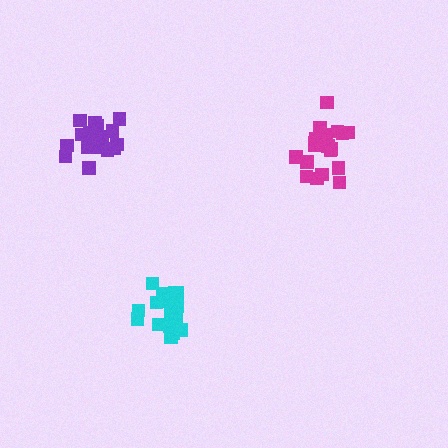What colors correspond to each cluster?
The clusters are colored: magenta, cyan, purple.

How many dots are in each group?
Group 1: 20 dots, Group 2: 17 dots, Group 3: 17 dots (54 total).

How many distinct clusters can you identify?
There are 3 distinct clusters.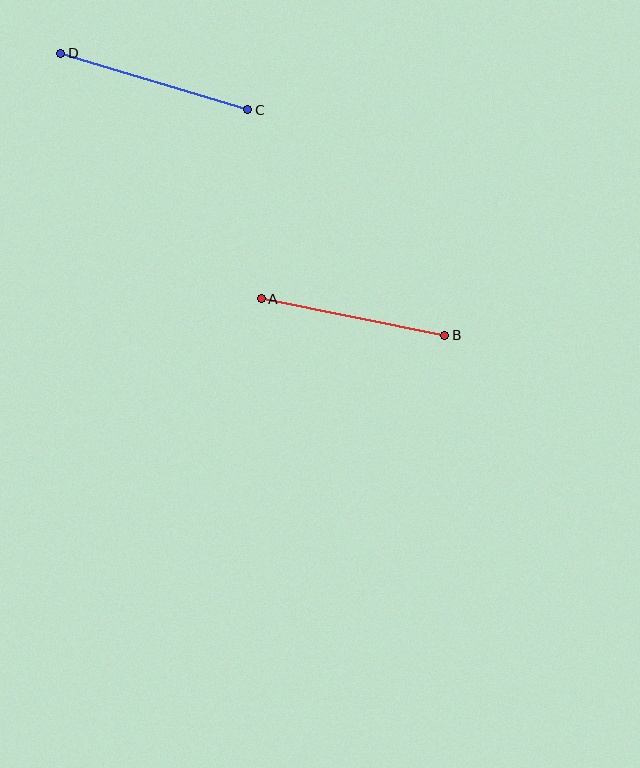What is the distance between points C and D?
The distance is approximately 195 pixels.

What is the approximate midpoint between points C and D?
The midpoint is at approximately (154, 81) pixels.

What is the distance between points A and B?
The distance is approximately 187 pixels.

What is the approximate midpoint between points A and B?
The midpoint is at approximately (353, 317) pixels.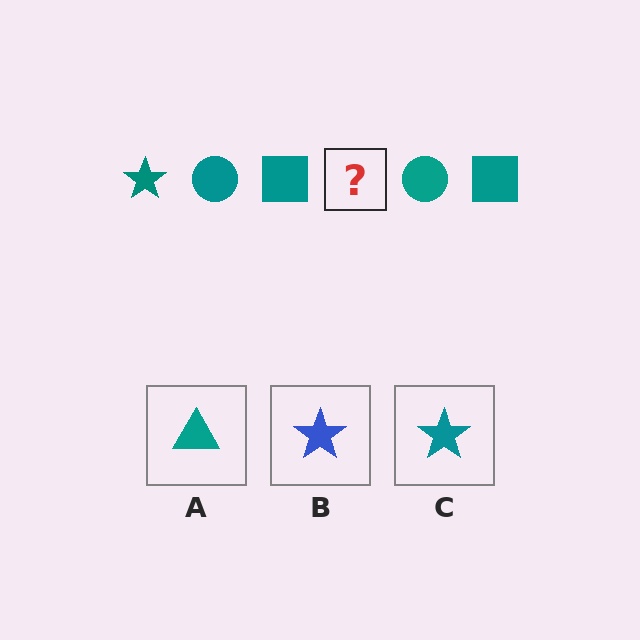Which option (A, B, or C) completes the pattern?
C.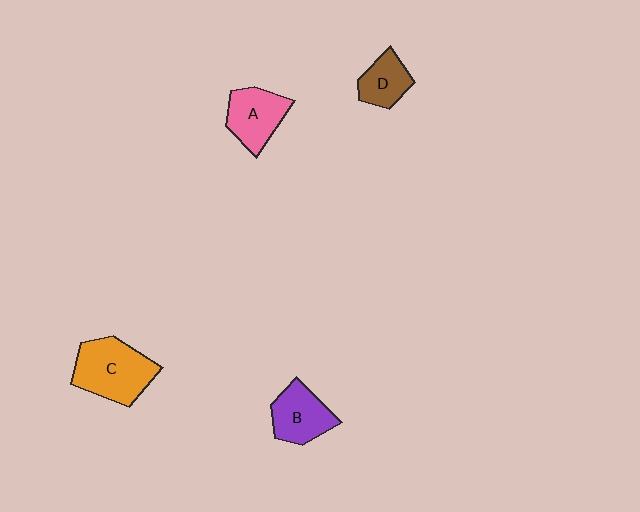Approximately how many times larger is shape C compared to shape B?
Approximately 1.4 times.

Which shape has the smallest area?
Shape D (brown).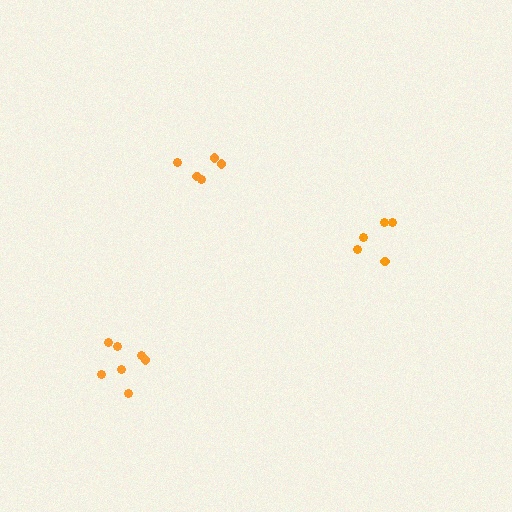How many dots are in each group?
Group 1: 7 dots, Group 2: 5 dots, Group 3: 5 dots (17 total).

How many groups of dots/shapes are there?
There are 3 groups.